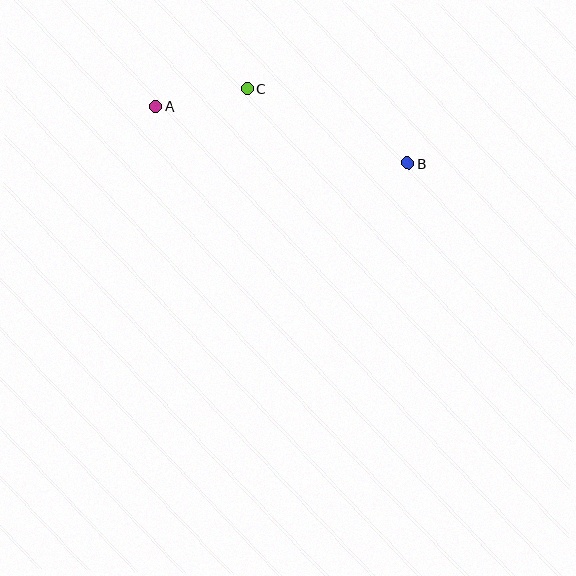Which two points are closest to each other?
Points A and C are closest to each other.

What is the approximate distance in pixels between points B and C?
The distance between B and C is approximately 177 pixels.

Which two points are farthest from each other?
Points A and B are farthest from each other.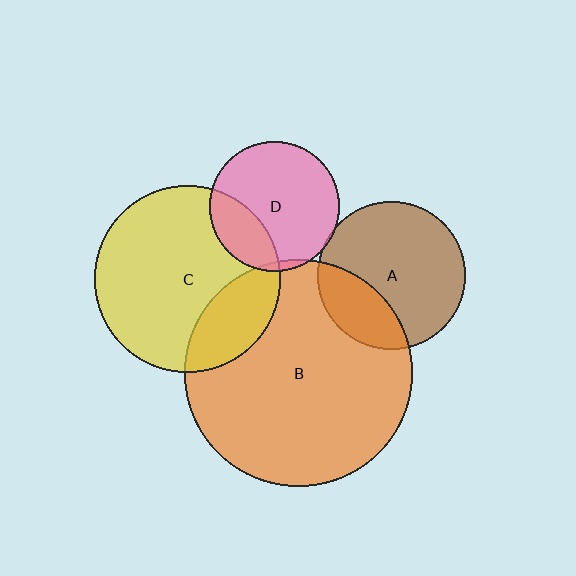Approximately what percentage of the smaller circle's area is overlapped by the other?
Approximately 25%.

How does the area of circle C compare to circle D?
Approximately 2.1 times.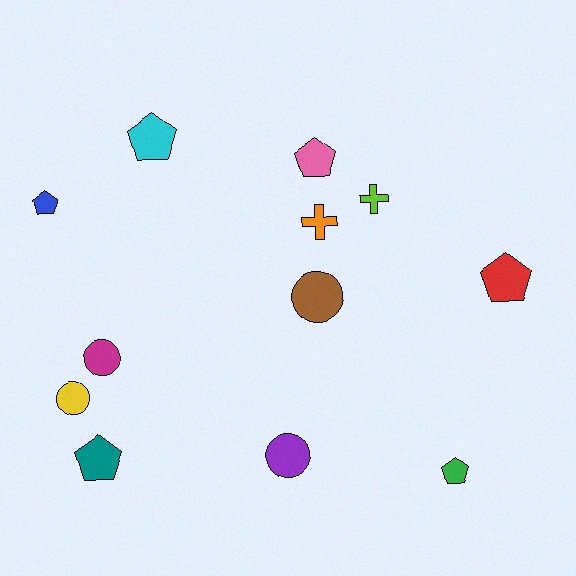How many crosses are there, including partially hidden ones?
There are 2 crosses.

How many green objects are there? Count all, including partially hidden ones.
There is 1 green object.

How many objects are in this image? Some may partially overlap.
There are 12 objects.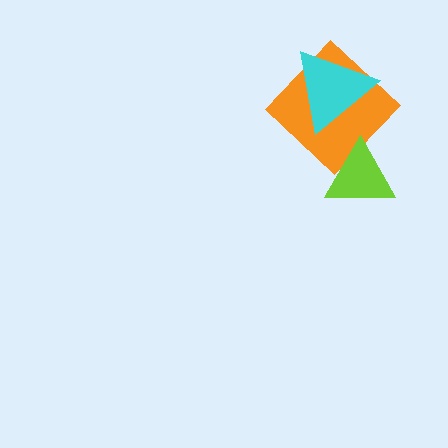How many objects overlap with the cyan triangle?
1 object overlaps with the cyan triangle.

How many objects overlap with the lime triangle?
1 object overlaps with the lime triangle.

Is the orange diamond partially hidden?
Yes, it is partially covered by another shape.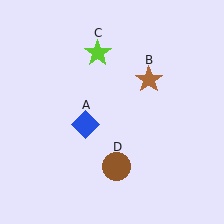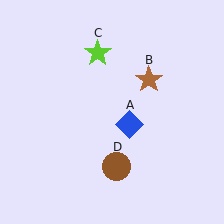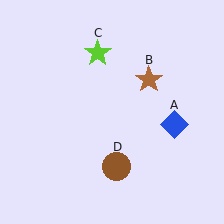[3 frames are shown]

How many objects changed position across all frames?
1 object changed position: blue diamond (object A).